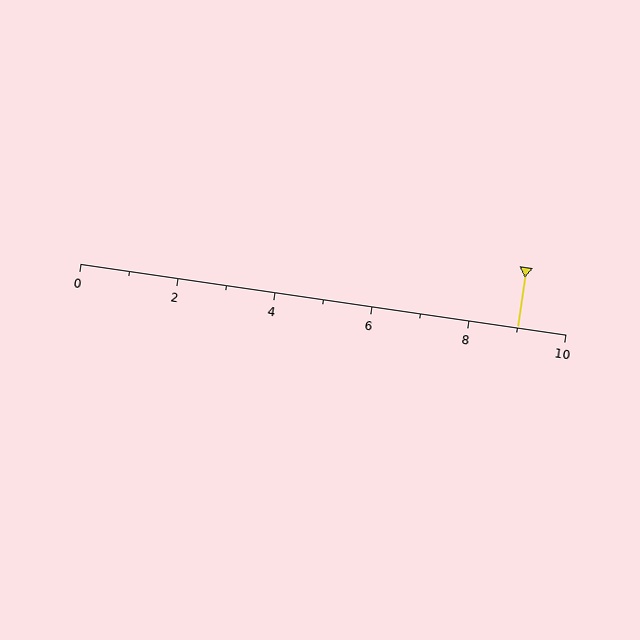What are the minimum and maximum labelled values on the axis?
The axis runs from 0 to 10.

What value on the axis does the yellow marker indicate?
The marker indicates approximately 9.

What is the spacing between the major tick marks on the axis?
The major ticks are spaced 2 apart.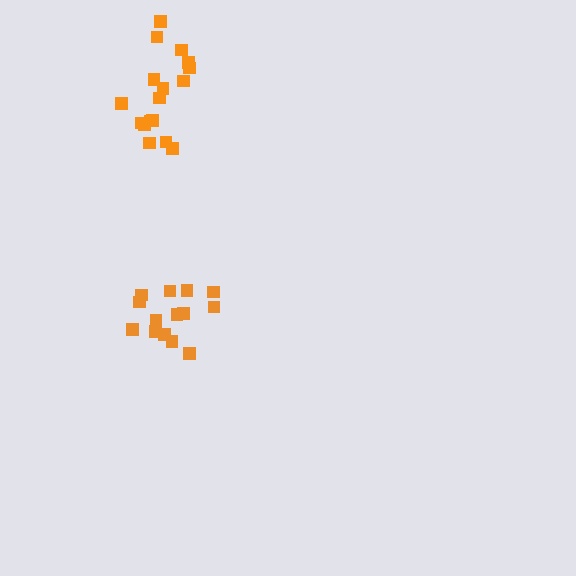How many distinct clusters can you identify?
There are 2 distinct clusters.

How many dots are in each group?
Group 1: 14 dots, Group 2: 17 dots (31 total).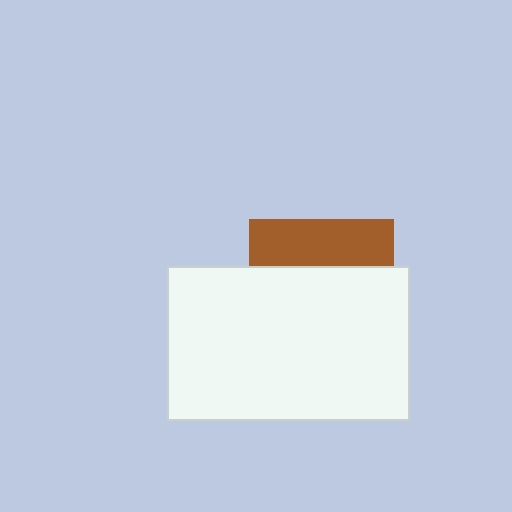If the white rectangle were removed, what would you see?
You would see the complete brown square.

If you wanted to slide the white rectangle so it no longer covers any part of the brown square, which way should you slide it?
Slide it down — that is the most direct way to separate the two shapes.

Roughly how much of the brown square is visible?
A small part of it is visible (roughly 32%).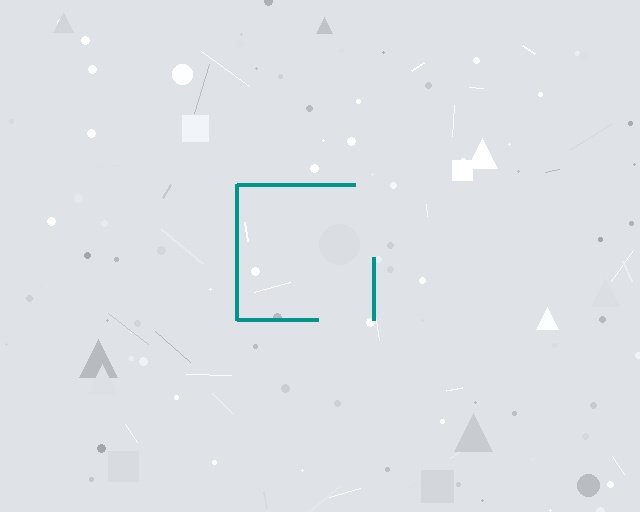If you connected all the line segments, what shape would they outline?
They would outline a square.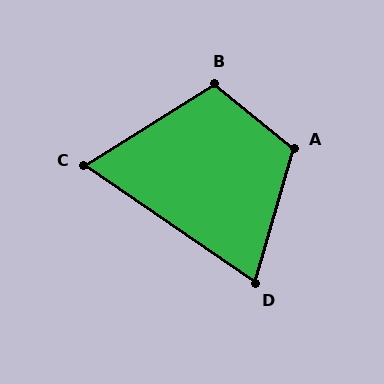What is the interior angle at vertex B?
Approximately 108 degrees (obtuse).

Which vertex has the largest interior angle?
A, at approximately 113 degrees.